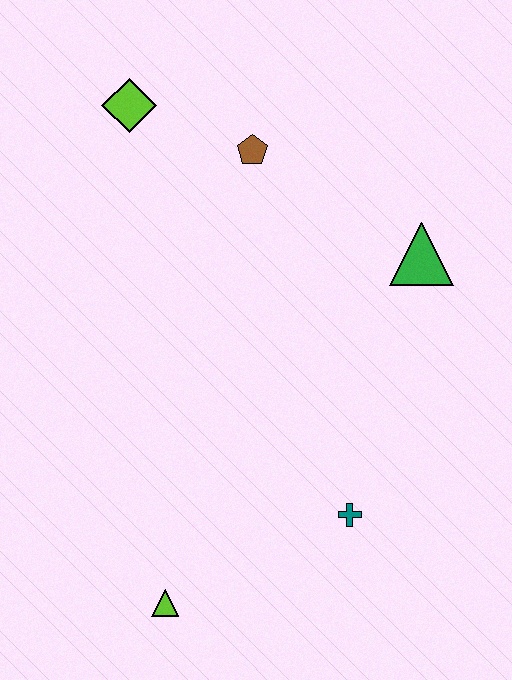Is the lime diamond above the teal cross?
Yes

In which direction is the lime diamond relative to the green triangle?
The lime diamond is to the left of the green triangle.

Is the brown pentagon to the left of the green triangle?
Yes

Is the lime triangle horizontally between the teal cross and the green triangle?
No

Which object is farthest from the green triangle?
The lime triangle is farthest from the green triangle.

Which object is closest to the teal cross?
The lime triangle is closest to the teal cross.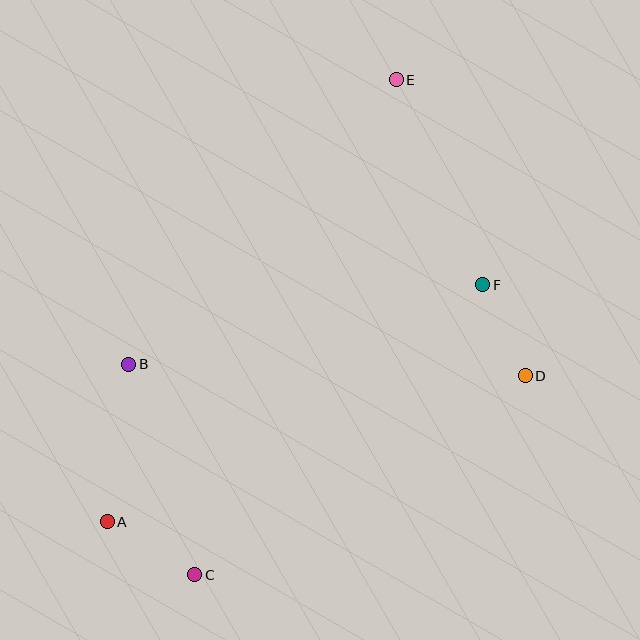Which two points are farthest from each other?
Points C and E are farthest from each other.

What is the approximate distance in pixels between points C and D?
The distance between C and D is approximately 386 pixels.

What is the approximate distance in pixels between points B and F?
The distance between B and F is approximately 362 pixels.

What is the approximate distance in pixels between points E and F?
The distance between E and F is approximately 223 pixels.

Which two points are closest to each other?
Points D and F are closest to each other.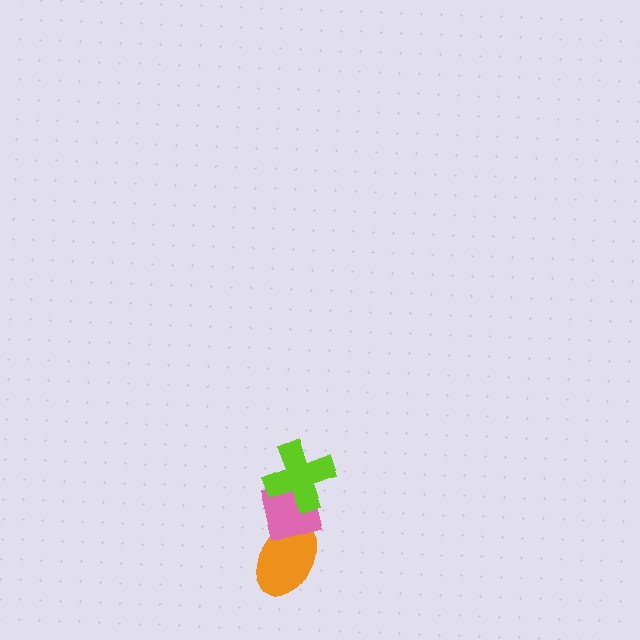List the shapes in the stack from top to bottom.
From top to bottom: the lime cross, the pink square, the orange ellipse.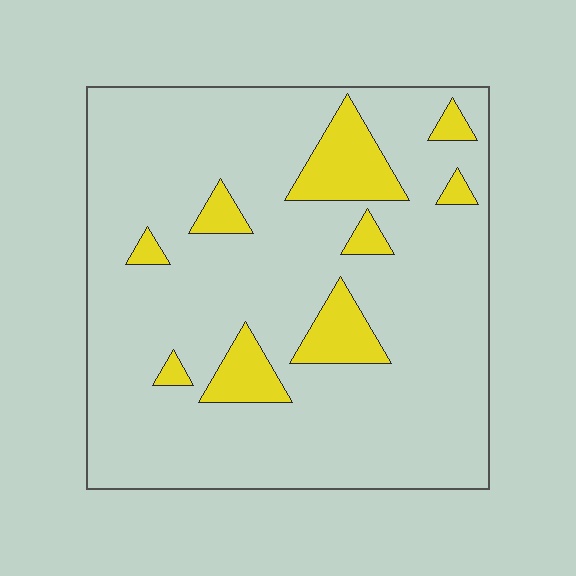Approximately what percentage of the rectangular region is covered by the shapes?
Approximately 15%.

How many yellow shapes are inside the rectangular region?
9.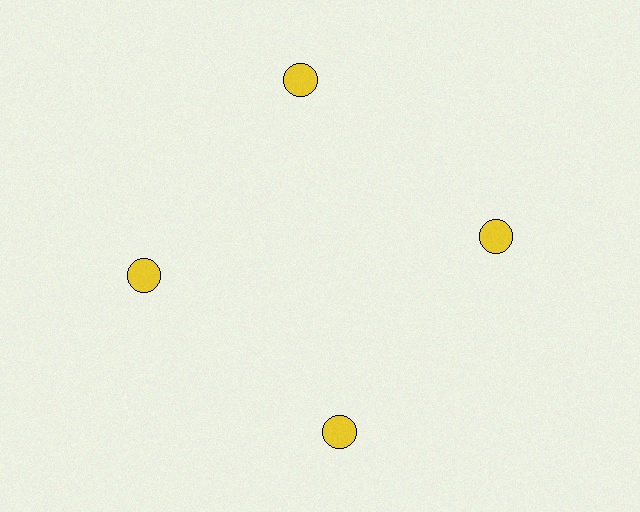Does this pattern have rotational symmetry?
Yes, this pattern has 4-fold rotational symmetry. It looks the same after rotating 90 degrees around the center.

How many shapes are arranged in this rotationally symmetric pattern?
There are 4 shapes, arranged in 4 groups of 1.